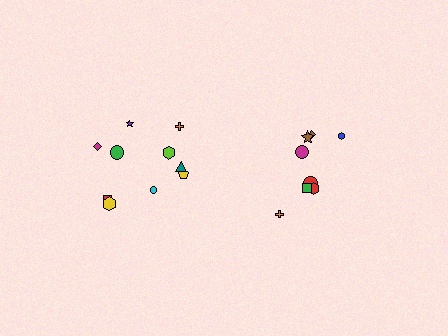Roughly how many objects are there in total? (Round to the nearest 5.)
Roughly 20 objects in total.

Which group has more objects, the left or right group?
The left group.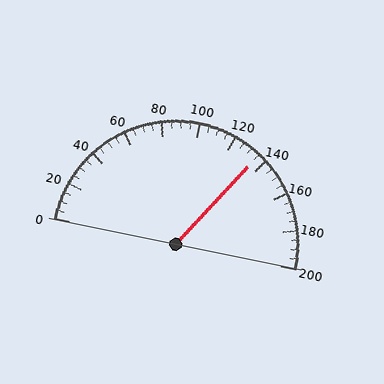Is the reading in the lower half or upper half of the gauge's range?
The reading is in the upper half of the range (0 to 200).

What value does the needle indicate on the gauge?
The needle indicates approximately 135.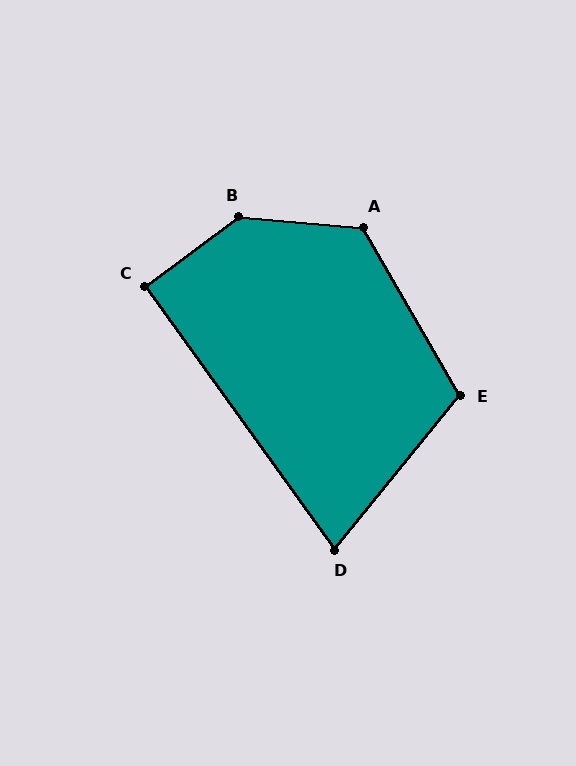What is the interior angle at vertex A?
Approximately 125 degrees (obtuse).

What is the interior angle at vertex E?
Approximately 111 degrees (obtuse).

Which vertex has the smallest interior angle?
D, at approximately 75 degrees.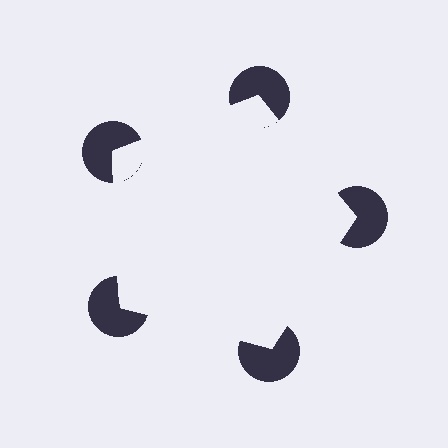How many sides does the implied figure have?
5 sides.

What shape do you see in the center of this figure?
An illusory pentagon — its edges are inferred from the aligned wedge cuts in the pac-man discs, not physically drawn.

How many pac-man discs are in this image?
There are 5 — one at each vertex of the illusory pentagon.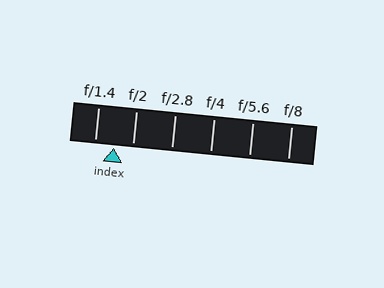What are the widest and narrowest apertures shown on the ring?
The widest aperture shown is f/1.4 and the narrowest is f/8.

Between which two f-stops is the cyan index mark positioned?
The index mark is between f/1.4 and f/2.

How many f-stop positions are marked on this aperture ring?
There are 6 f-stop positions marked.